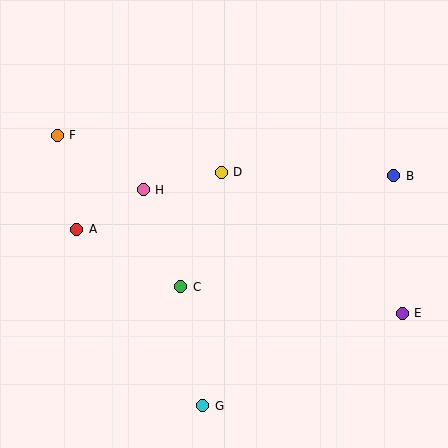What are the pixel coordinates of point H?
Point H is at (143, 190).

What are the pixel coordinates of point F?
Point F is at (57, 135).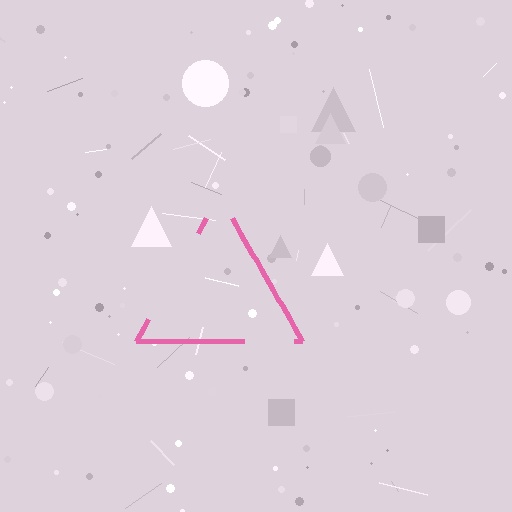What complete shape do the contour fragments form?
The contour fragments form a triangle.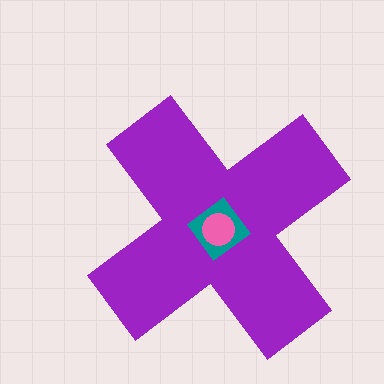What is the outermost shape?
The purple cross.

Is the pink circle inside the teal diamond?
Yes.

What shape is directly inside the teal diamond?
The pink circle.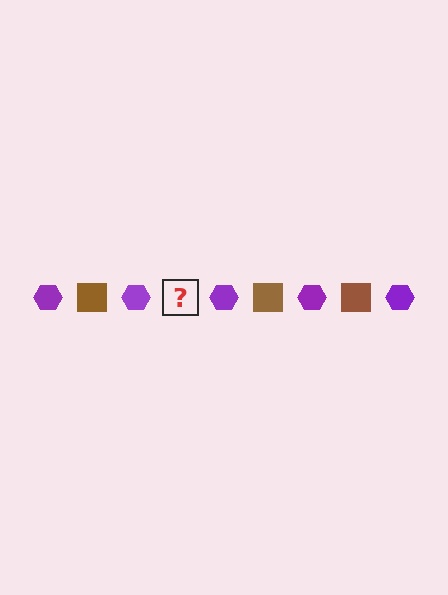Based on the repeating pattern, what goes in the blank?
The blank should be a brown square.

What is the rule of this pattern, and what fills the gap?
The rule is that the pattern alternates between purple hexagon and brown square. The gap should be filled with a brown square.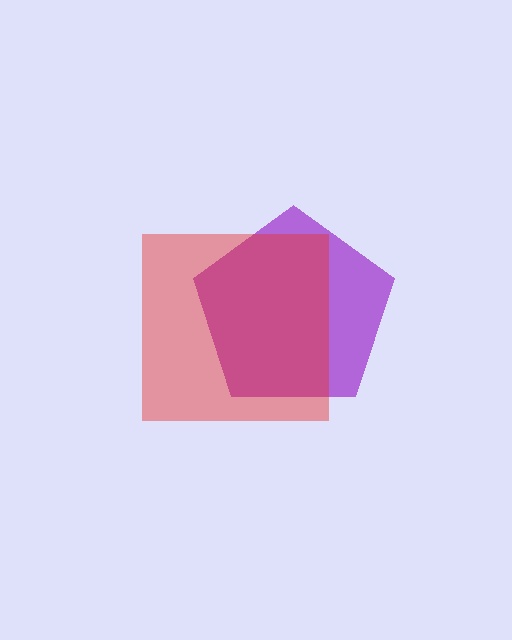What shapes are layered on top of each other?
The layered shapes are: a purple pentagon, a red square.